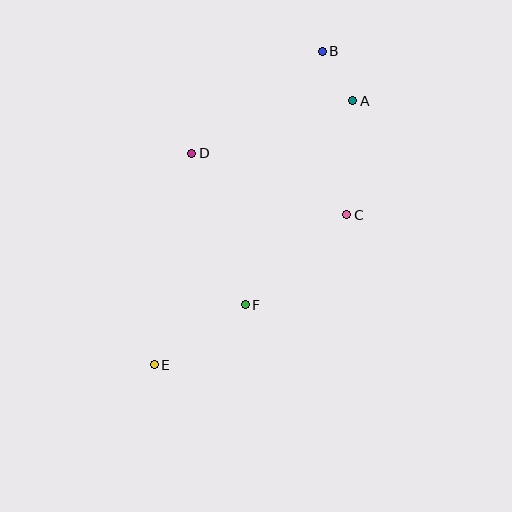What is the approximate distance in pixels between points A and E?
The distance between A and E is approximately 331 pixels.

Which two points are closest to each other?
Points A and B are closest to each other.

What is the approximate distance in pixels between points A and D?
The distance between A and D is approximately 170 pixels.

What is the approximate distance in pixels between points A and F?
The distance between A and F is approximately 231 pixels.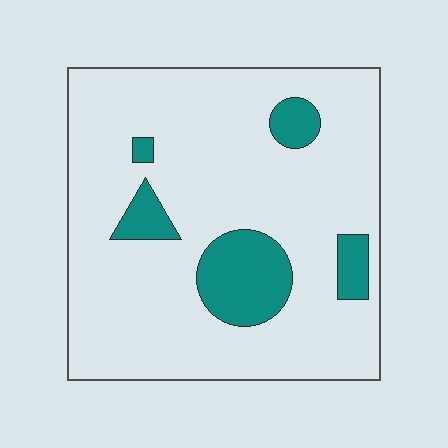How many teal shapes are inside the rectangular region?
5.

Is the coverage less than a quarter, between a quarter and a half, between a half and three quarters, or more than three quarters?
Less than a quarter.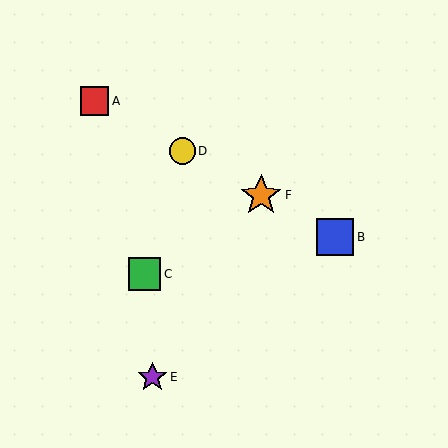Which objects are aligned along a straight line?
Objects A, B, D, F are aligned along a straight line.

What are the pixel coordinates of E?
Object E is at (152, 377).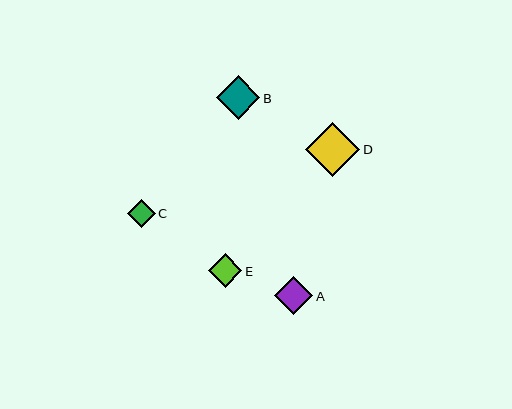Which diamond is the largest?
Diamond D is the largest with a size of approximately 54 pixels.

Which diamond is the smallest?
Diamond C is the smallest with a size of approximately 28 pixels.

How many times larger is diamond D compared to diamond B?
Diamond D is approximately 1.2 times the size of diamond B.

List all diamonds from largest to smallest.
From largest to smallest: D, B, A, E, C.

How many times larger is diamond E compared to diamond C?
Diamond E is approximately 1.2 times the size of diamond C.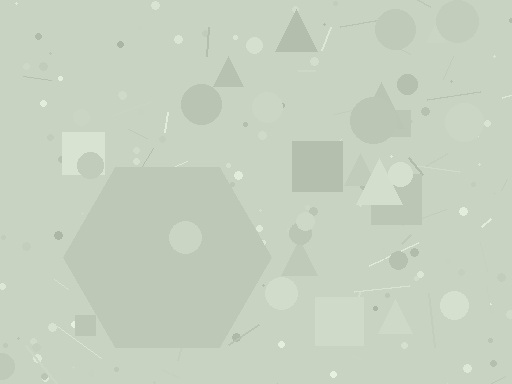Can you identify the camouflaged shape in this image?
The camouflaged shape is a hexagon.